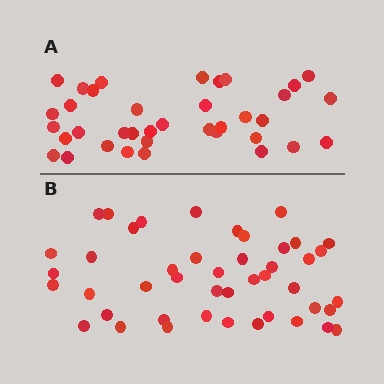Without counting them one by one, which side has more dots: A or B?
Region B (the bottom region) has more dots.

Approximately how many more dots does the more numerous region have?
Region B has roughly 8 or so more dots than region A.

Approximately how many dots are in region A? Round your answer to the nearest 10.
About 40 dots. (The exact count is 37, which rounds to 40.)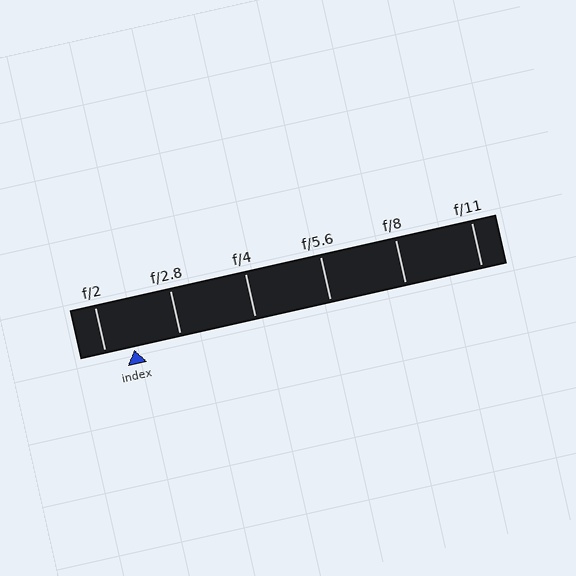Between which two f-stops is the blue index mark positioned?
The index mark is between f/2 and f/2.8.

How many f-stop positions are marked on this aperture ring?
There are 6 f-stop positions marked.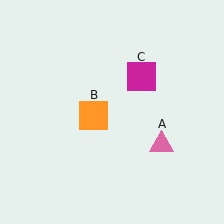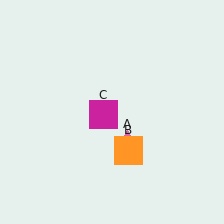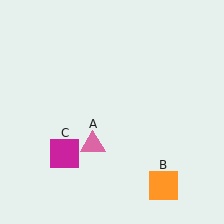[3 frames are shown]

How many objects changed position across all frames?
3 objects changed position: pink triangle (object A), orange square (object B), magenta square (object C).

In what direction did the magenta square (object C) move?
The magenta square (object C) moved down and to the left.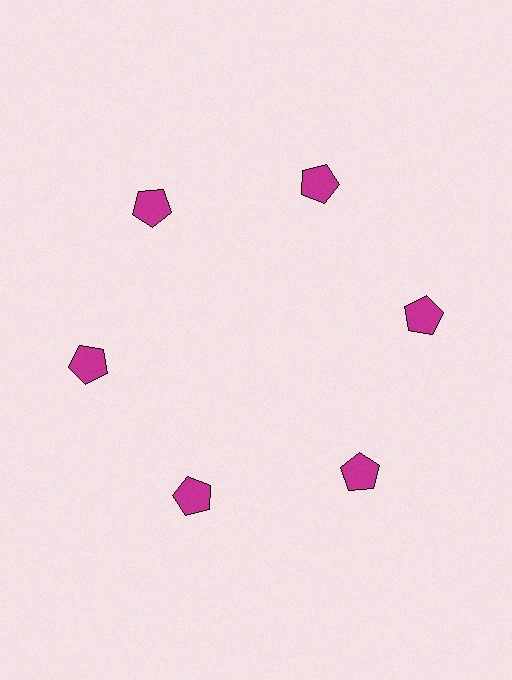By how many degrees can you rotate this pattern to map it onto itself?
The pattern maps onto itself every 60 degrees of rotation.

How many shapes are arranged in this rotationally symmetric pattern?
There are 6 shapes, arranged in 6 groups of 1.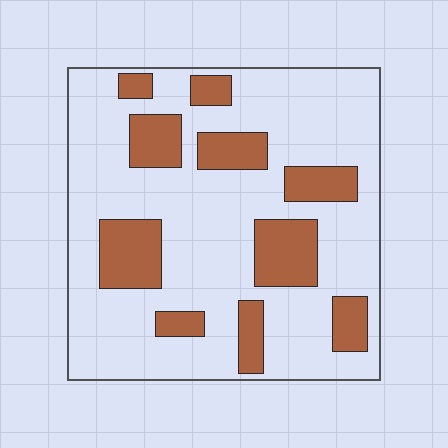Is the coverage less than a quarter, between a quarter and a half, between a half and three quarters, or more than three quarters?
Less than a quarter.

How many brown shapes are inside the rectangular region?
10.